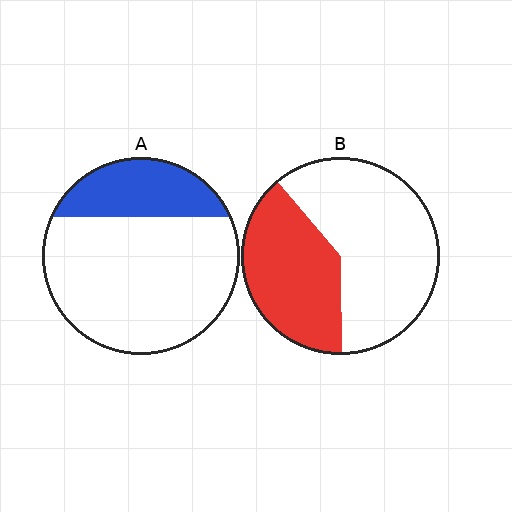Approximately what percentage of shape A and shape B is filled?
A is approximately 25% and B is approximately 40%.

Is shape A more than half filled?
No.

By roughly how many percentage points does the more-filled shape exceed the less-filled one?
By roughly 15 percentage points (B over A).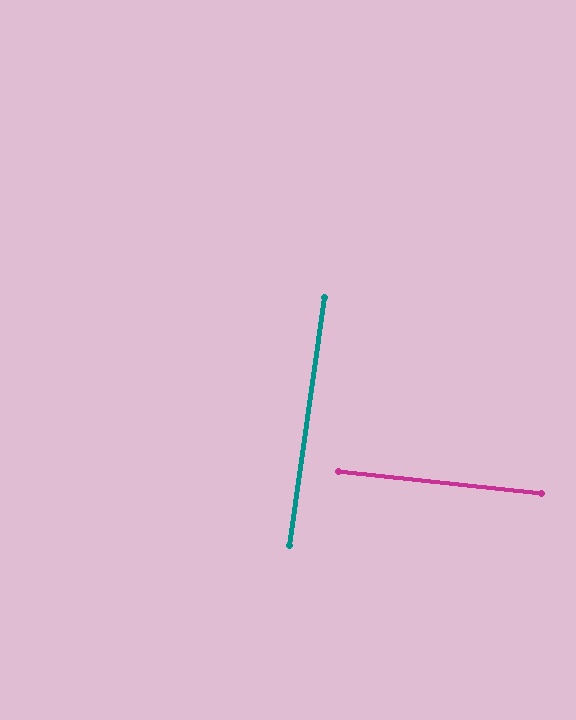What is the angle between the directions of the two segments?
Approximately 88 degrees.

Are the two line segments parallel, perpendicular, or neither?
Perpendicular — they meet at approximately 88°.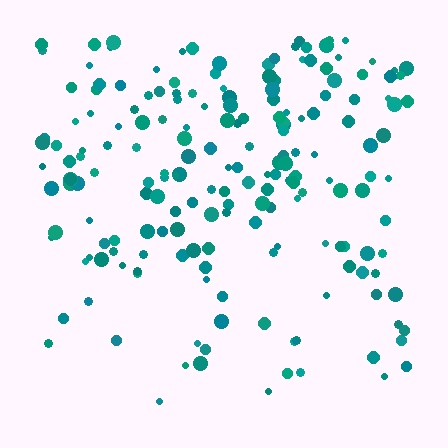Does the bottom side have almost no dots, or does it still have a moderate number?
Still a moderate number, just noticeably fewer than the top.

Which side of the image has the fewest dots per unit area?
The bottom.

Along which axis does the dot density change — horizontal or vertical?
Vertical.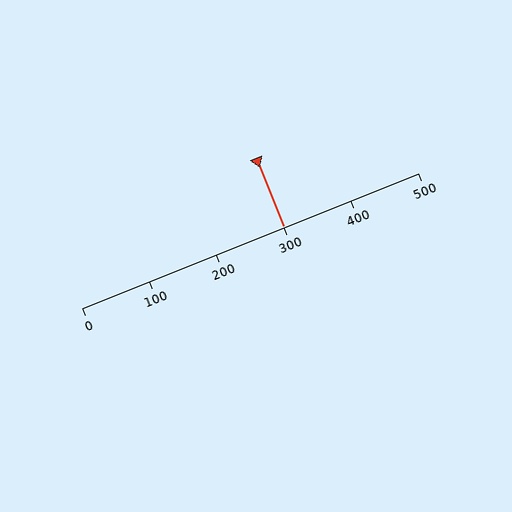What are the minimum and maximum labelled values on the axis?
The axis runs from 0 to 500.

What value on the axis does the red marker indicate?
The marker indicates approximately 300.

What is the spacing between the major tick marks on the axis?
The major ticks are spaced 100 apart.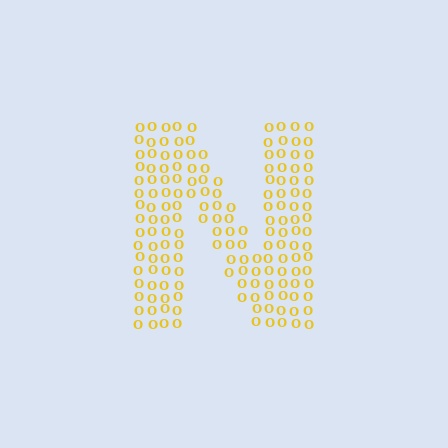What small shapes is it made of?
It is made of small letter O's.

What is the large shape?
The large shape is the letter N.